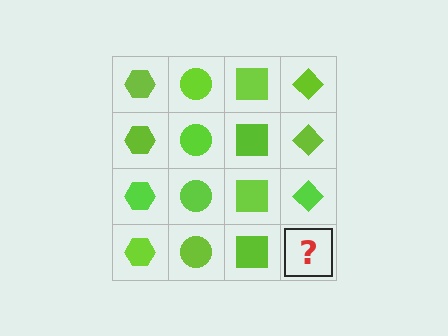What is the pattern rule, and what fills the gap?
The rule is that each column has a consistent shape. The gap should be filled with a lime diamond.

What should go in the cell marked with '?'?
The missing cell should contain a lime diamond.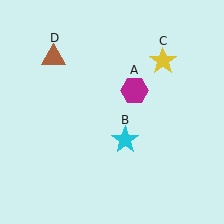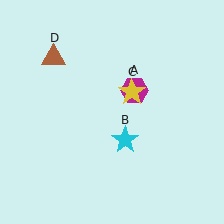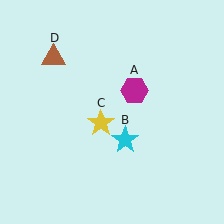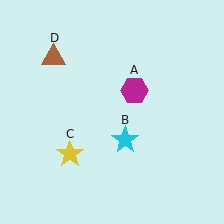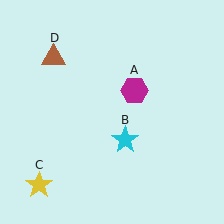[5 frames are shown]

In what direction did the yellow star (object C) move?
The yellow star (object C) moved down and to the left.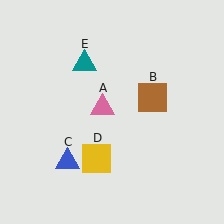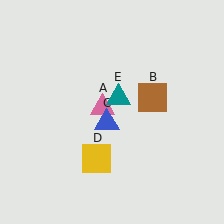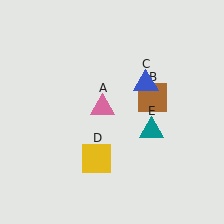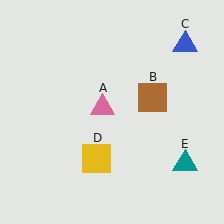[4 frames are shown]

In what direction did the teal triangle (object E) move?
The teal triangle (object E) moved down and to the right.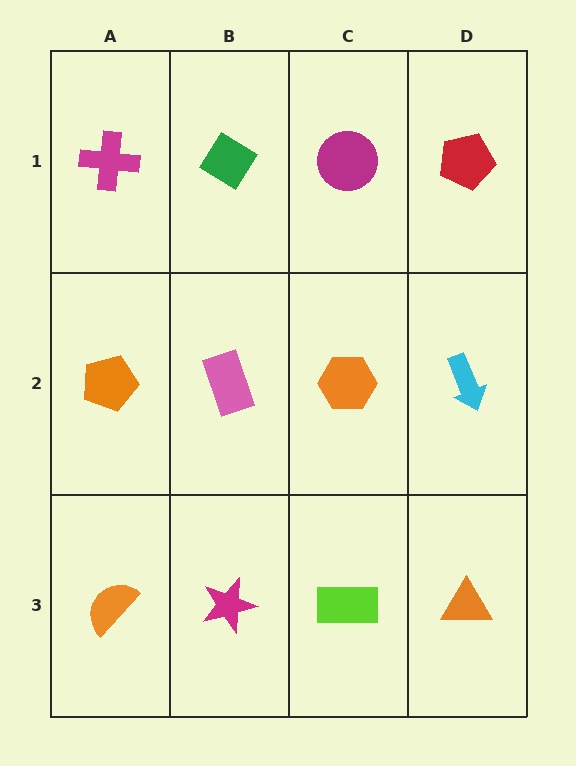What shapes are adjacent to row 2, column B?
A green diamond (row 1, column B), a magenta star (row 3, column B), an orange pentagon (row 2, column A), an orange hexagon (row 2, column C).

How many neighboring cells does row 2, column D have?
3.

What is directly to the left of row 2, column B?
An orange pentagon.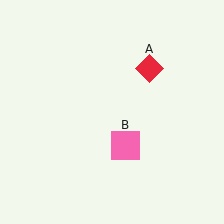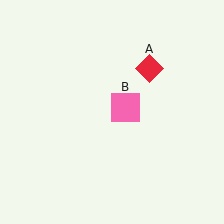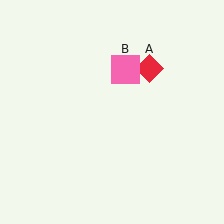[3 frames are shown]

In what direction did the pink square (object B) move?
The pink square (object B) moved up.